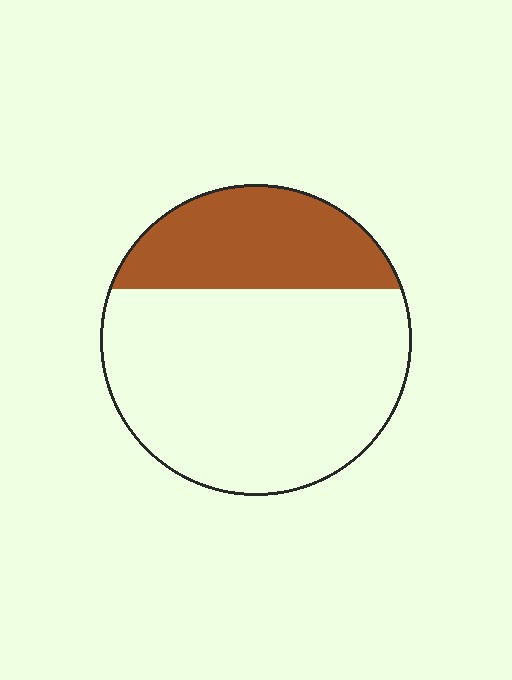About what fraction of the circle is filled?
About one third (1/3).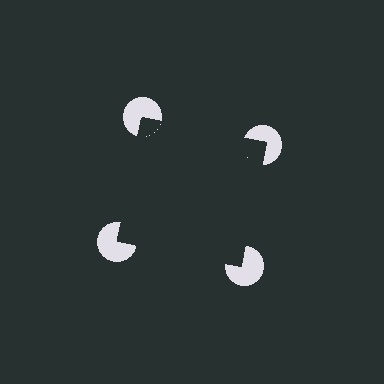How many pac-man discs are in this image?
There are 4 — one at each vertex of the illusory square.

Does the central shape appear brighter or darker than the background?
It typically appears slightly darker than the background, even though no actual brightness change is drawn.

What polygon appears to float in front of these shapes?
An illusory square — its edges are inferred from the aligned wedge cuts in the pac-man discs, not physically drawn.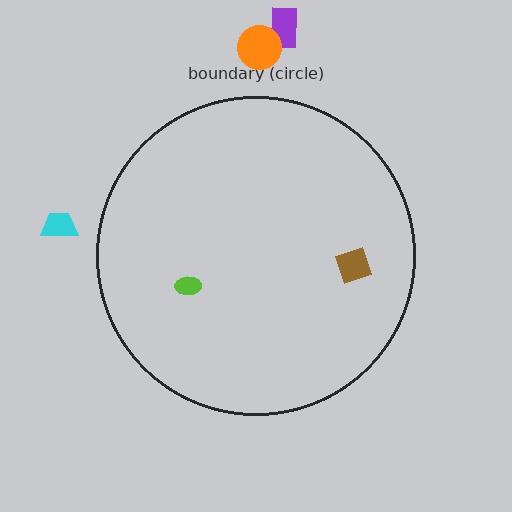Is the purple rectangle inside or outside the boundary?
Outside.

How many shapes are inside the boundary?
2 inside, 3 outside.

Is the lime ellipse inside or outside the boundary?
Inside.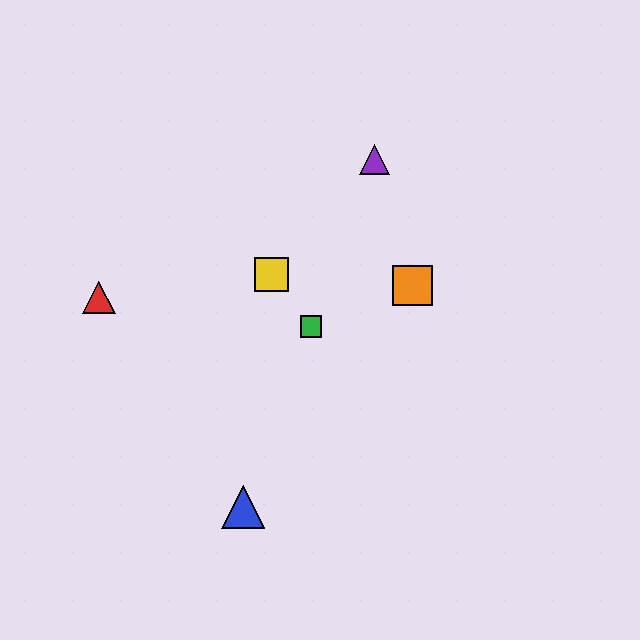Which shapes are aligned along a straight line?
The blue triangle, the green square, the purple triangle are aligned along a straight line.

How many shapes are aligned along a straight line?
3 shapes (the blue triangle, the green square, the purple triangle) are aligned along a straight line.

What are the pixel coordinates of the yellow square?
The yellow square is at (271, 274).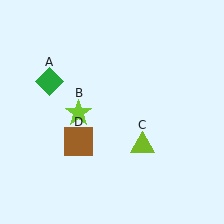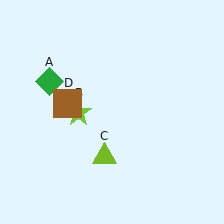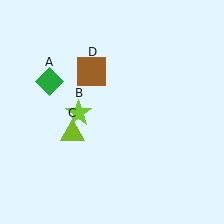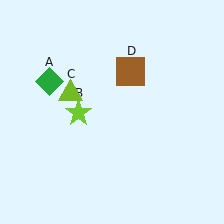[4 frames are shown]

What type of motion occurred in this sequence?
The lime triangle (object C), brown square (object D) rotated clockwise around the center of the scene.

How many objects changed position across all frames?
2 objects changed position: lime triangle (object C), brown square (object D).